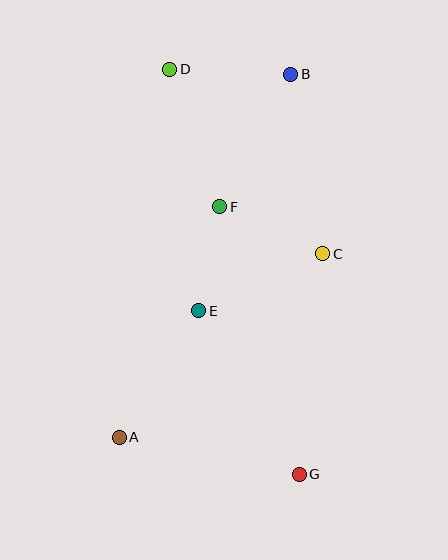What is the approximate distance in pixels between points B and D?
The distance between B and D is approximately 121 pixels.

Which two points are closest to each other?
Points E and F are closest to each other.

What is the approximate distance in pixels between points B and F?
The distance between B and F is approximately 150 pixels.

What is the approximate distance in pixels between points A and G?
The distance between A and G is approximately 184 pixels.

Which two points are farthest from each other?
Points D and G are farthest from each other.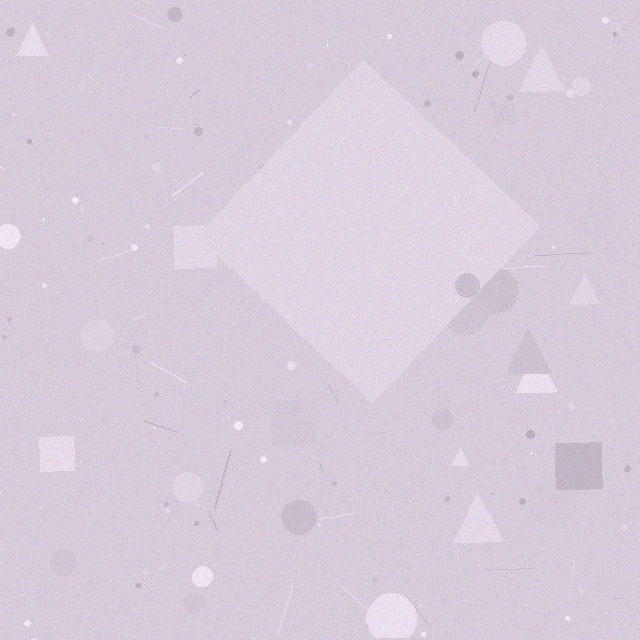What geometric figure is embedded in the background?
A diamond is embedded in the background.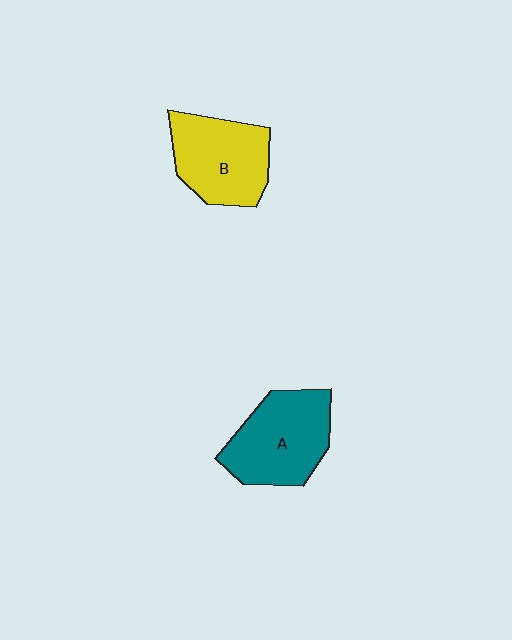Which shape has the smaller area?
Shape B (yellow).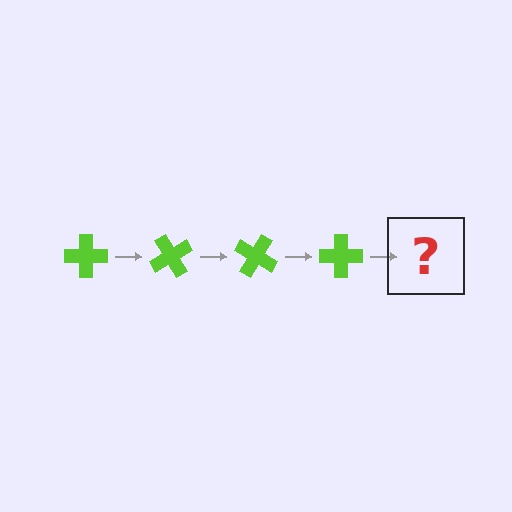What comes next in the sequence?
The next element should be a lime cross rotated 240 degrees.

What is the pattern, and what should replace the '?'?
The pattern is that the cross rotates 60 degrees each step. The '?' should be a lime cross rotated 240 degrees.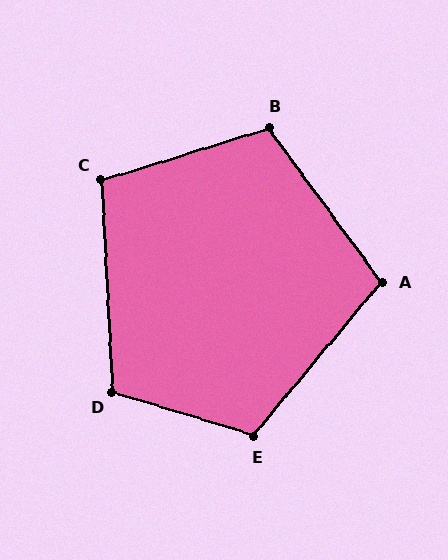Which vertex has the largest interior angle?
E, at approximately 113 degrees.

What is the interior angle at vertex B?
Approximately 109 degrees (obtuse).